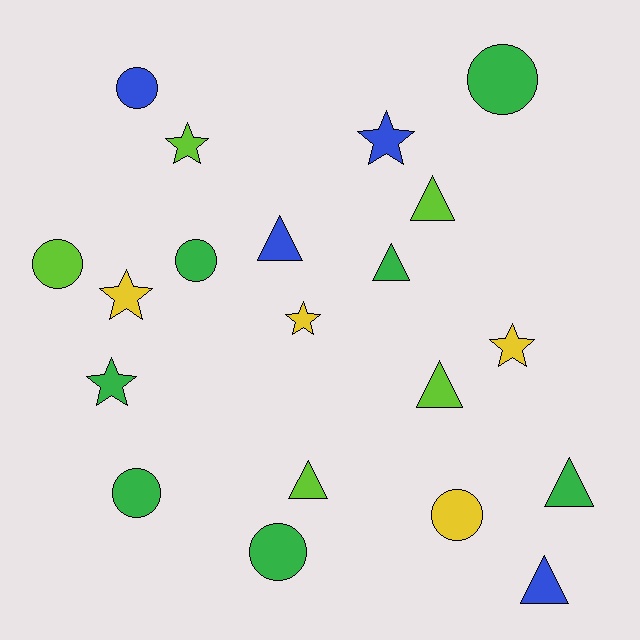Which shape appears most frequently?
Triangle, with 7 objects.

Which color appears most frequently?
Green, with 7 objects.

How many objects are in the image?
There are 20 objects.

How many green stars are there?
There is 1 green star.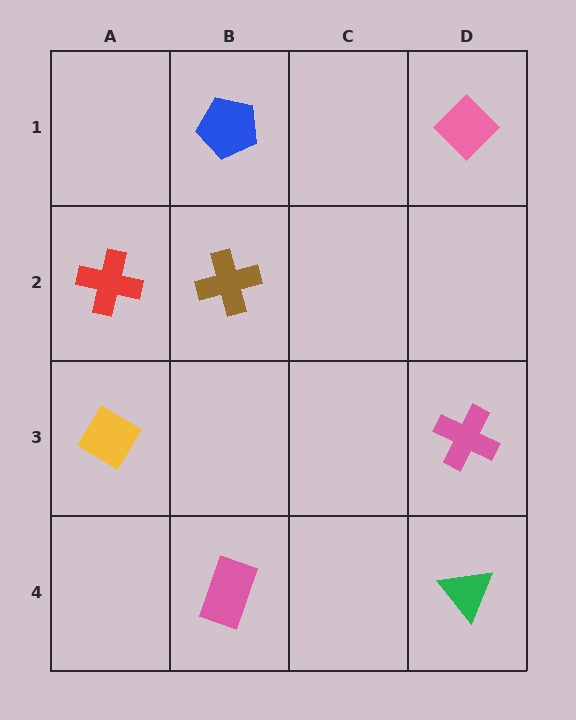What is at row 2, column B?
A brown cross.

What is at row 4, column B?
A pink rectangle.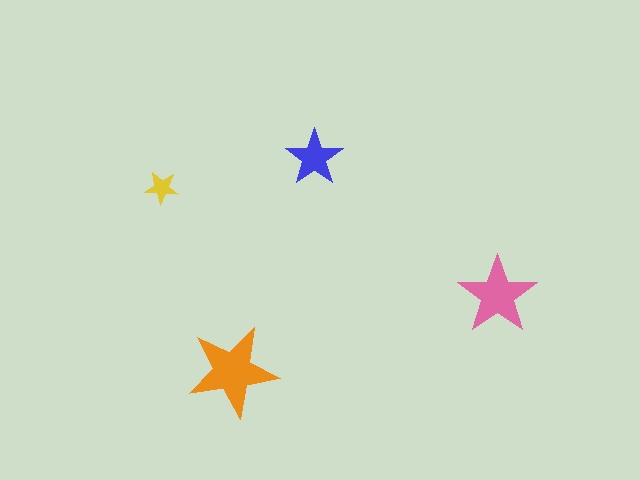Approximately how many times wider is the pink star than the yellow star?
About 2.5 times wider.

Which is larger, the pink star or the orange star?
The orange one.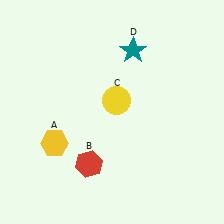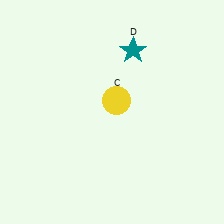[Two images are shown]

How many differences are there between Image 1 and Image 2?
There are 2 differences between the two images.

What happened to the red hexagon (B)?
The red hexagon (B) was removed in Image 2. It was in the bottom-left area of Image 1.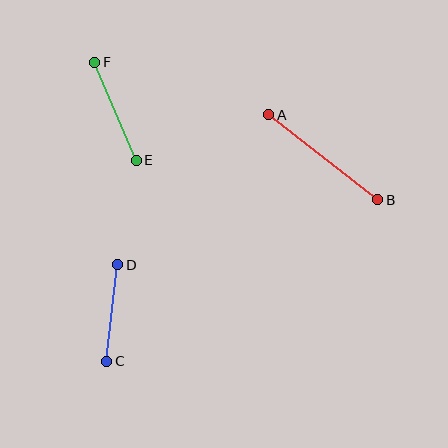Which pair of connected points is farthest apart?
Points A and B are farthest apart.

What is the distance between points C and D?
The distance is approximately 97 pixels.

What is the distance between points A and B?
The distance is approximately 138 pixels.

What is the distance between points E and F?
The distance is approximately 106 pixels.